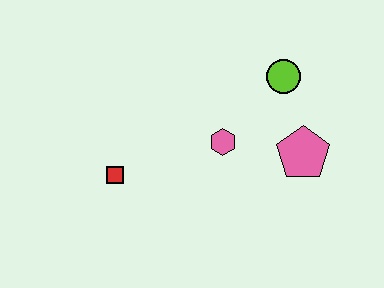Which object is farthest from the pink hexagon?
The red square is farthest from the pink hexagon.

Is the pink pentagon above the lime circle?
No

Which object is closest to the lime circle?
The pink pentagon is closest to the lime circle.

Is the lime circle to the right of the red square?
Yes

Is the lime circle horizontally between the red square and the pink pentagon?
Yes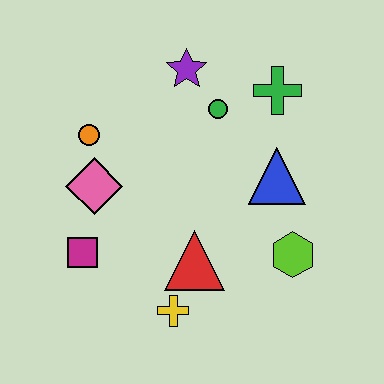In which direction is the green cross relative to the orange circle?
The green cross is to the right of the orange circle.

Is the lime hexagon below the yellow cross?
No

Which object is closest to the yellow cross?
The red triangle is closest to the yellow cross.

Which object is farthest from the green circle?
The yellow cross is farthest from the green circle.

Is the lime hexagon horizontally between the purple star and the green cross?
No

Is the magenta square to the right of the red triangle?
No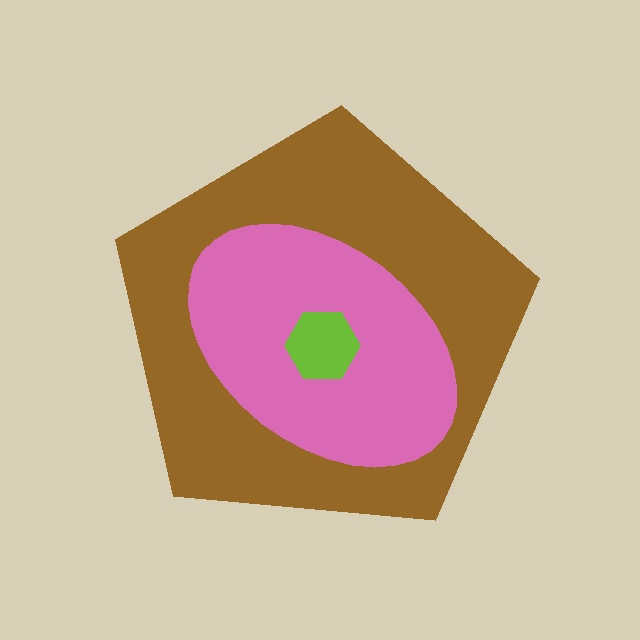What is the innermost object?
The lime hexagon.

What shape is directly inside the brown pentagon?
The pink ellipse.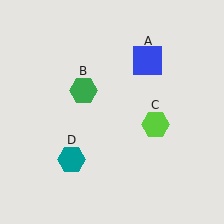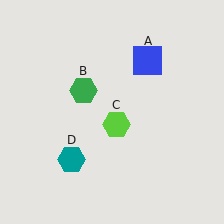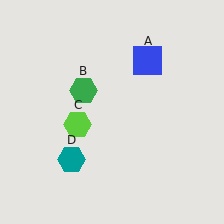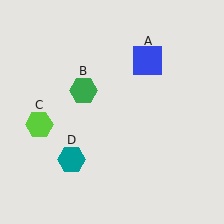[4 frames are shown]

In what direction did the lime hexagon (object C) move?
The lime hexagon (object C) moved left.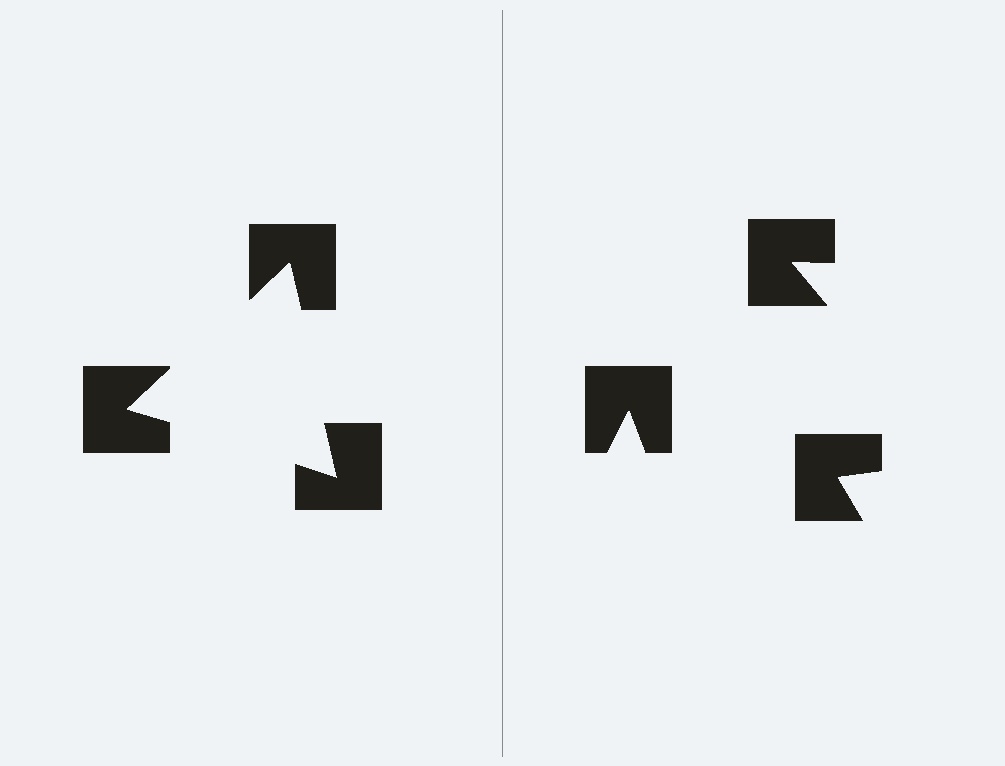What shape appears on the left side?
An illusory triangle.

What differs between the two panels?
The notched squares are positioned identically on both sides; only the wedge orientations differ. On the left they align to a triangle; on the right they are misaligned.